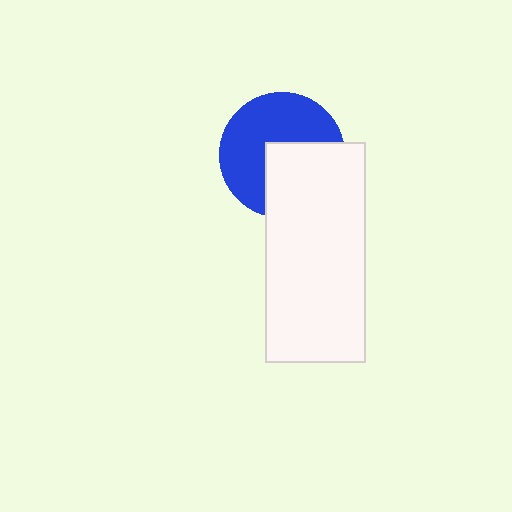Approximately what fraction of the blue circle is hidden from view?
Roughly 42% of the blue circle is hidden behind the white rectangle.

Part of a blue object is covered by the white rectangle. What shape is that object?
It is a circle.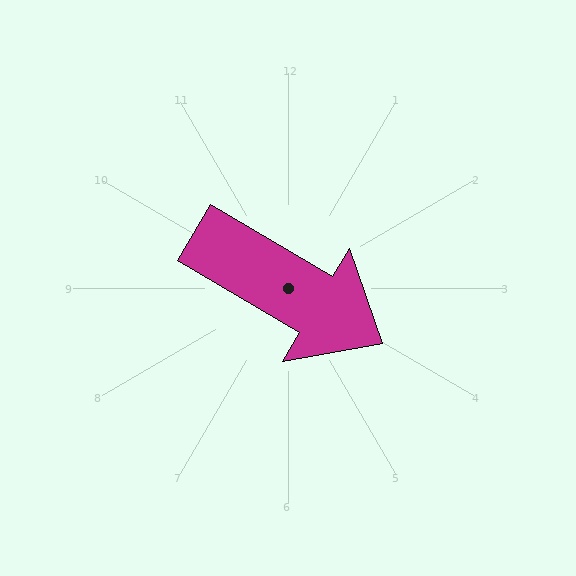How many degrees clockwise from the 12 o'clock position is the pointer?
Approximately 121 degrees.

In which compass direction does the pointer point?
Southeast.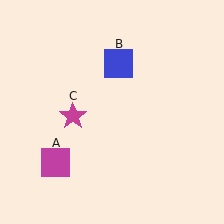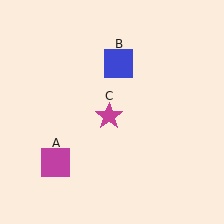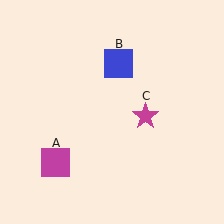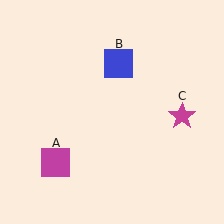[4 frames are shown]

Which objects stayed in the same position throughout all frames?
Magenta square (object A) and blue square (object B) remained stationary.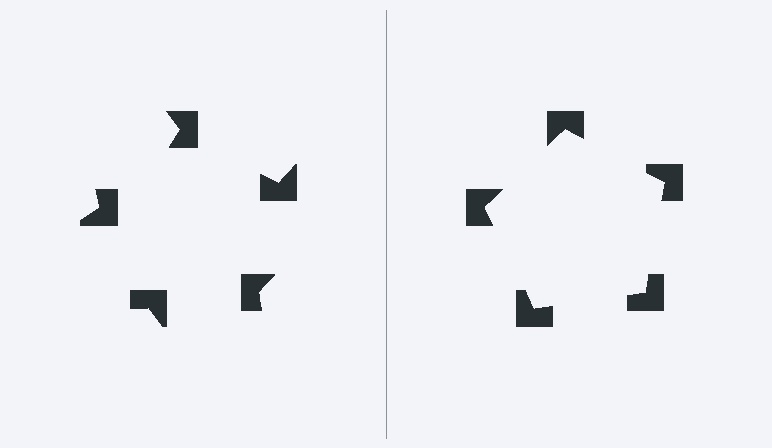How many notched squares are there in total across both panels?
10 — 5 on each side.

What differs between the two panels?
The notched squares are positioned identically on both sides; only the wedge orientations differ. On the right they align to a pentagon; on the left they are misaligned.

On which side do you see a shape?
An illusory pentagon appears on the right side. On the left side the wedge cuts are rotated, so no coherent shape forms.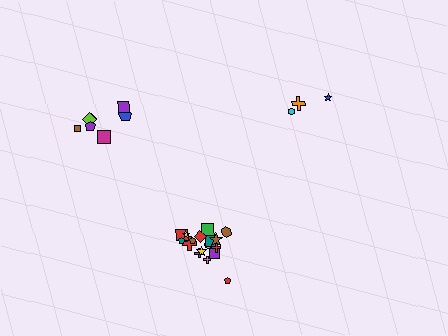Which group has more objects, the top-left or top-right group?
The top-left group.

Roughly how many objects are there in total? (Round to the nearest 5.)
Roughly 30 objects in total.